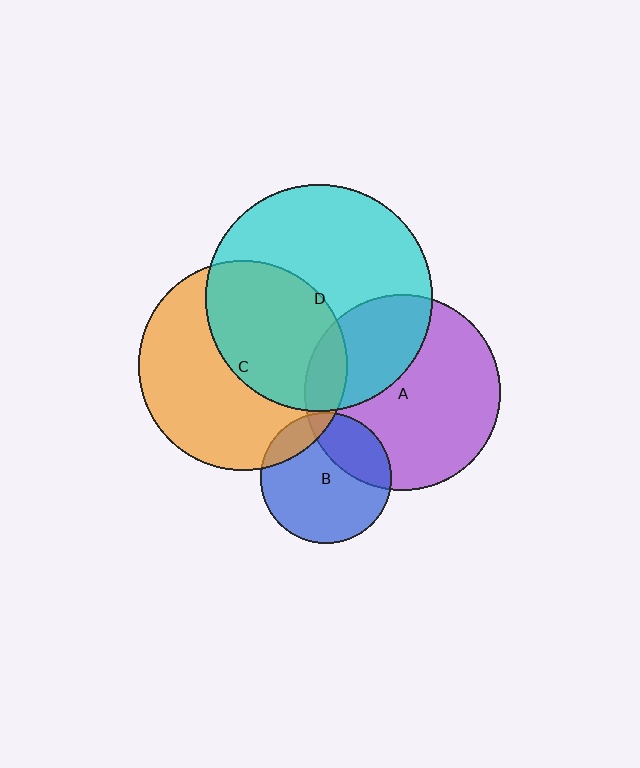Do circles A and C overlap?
Yes.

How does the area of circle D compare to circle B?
Approximately 3.0 times.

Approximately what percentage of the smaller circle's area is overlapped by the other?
Approximately 10%.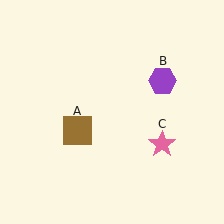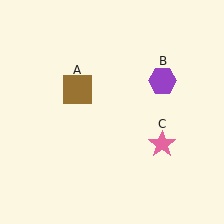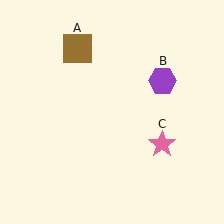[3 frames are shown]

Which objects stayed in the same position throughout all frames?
Purple hexagon (object B) and pink star (object C) remained stationary.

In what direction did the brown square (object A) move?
The brown square (object A) moved up.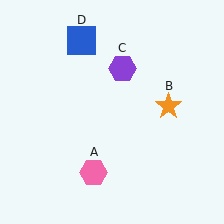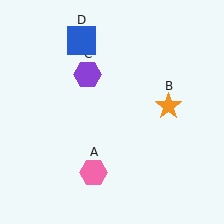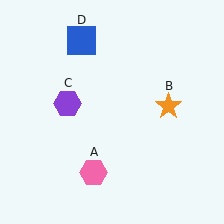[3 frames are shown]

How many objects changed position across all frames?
1 object changed position: purple hexagon (object C).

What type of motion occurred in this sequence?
The purple hexagon (object C) rotated counterclockwise around the center of the scene.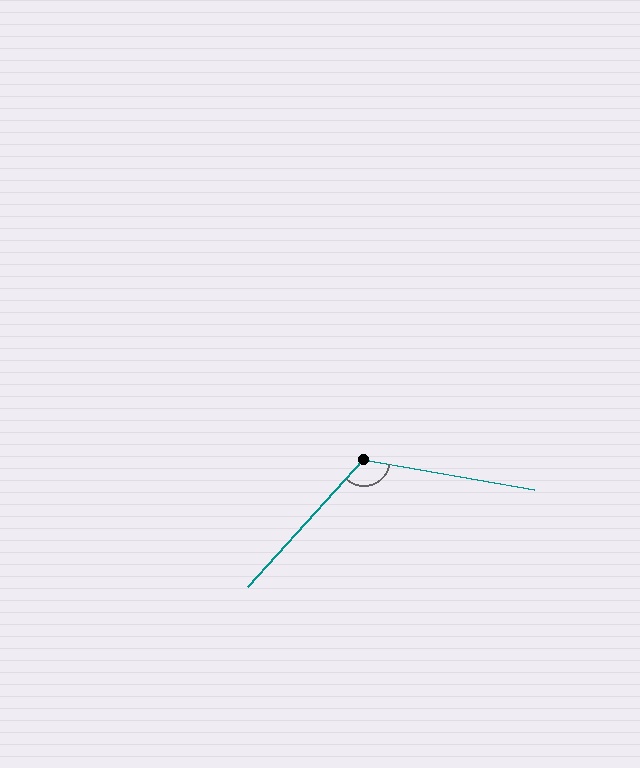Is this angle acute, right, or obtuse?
It is obtuse.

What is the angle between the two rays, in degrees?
Approximately 122 degrees.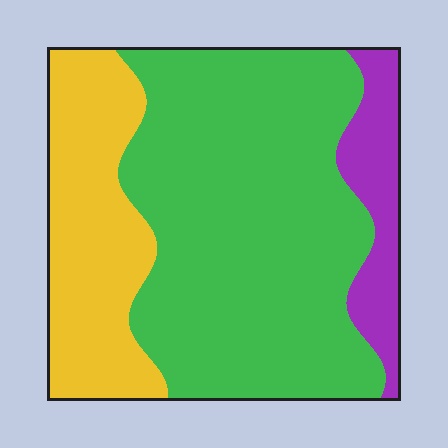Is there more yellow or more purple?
Yellow.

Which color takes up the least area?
Purple, at roughly 10%.